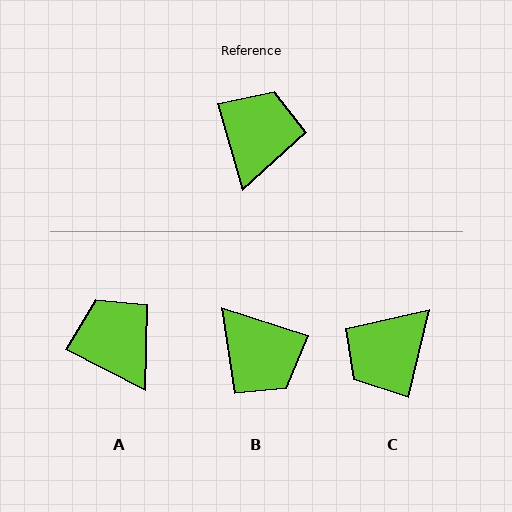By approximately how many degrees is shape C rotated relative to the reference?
Approximately 150 degrees counter-clockwise.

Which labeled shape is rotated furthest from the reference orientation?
C, about 150 degrees away.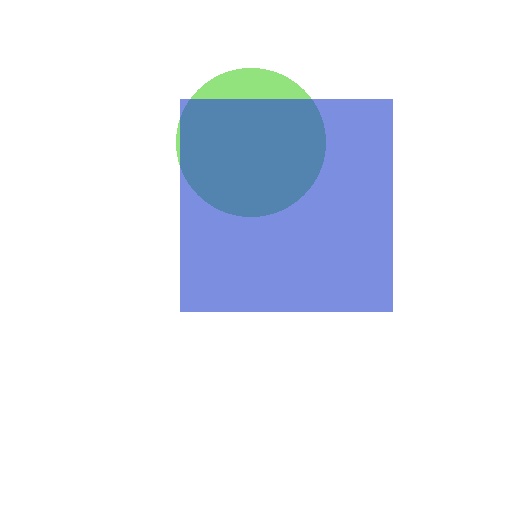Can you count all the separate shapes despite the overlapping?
Yes, there are 2 separate shapes.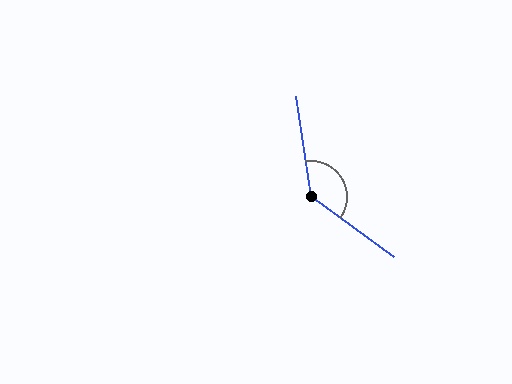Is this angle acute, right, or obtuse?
It is obtuse.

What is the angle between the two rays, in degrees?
Approximately 134 degrees.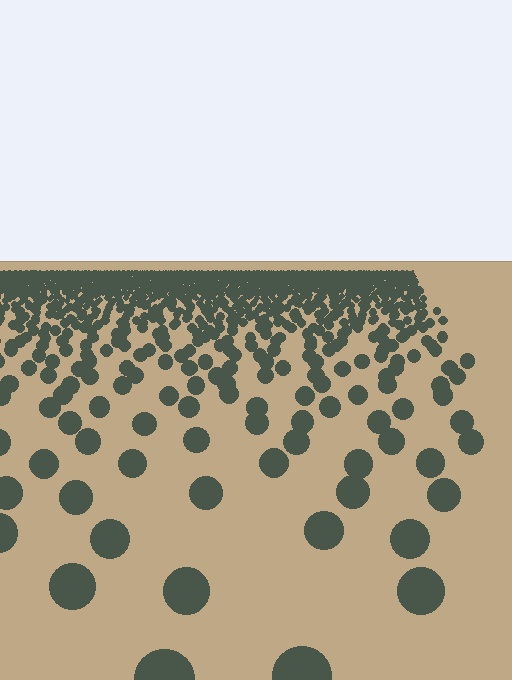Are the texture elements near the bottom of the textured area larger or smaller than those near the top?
Larger. Near the bottom, elements are closer to the viewer and appear at a bigger on-screen size.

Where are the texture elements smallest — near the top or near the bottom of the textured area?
Near the top.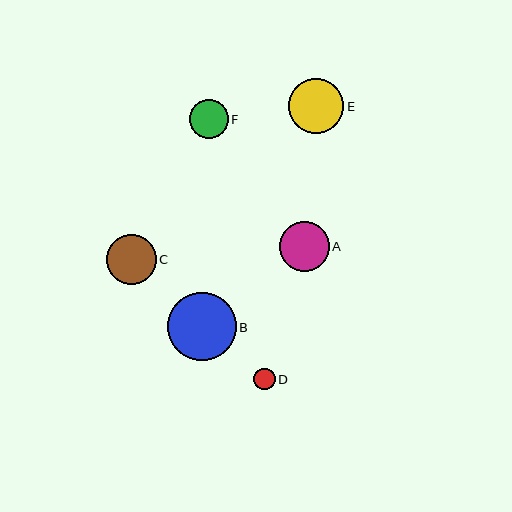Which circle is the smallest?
Circle D is the smallest with a size of approximately 21 pixels.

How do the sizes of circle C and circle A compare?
Circle C and circle A are approximately the same size.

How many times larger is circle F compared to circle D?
Circle F is approximately 1.8 times the size of circle D.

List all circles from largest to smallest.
From largest to smallest: B, E, C, A, F, D.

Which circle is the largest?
Circle B is the largest with a size of approximately 69 pixels.